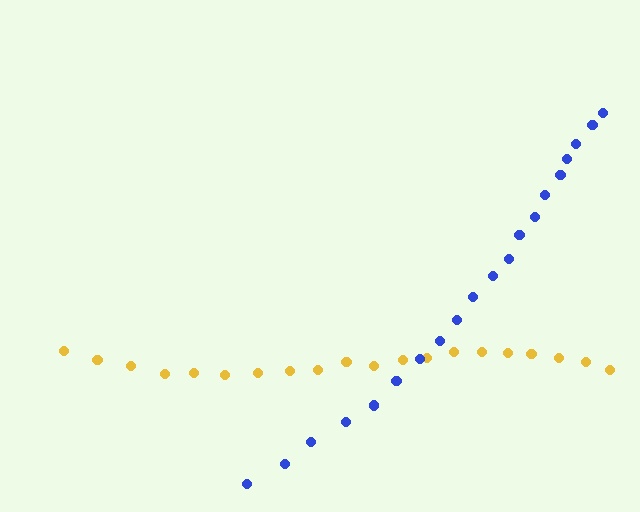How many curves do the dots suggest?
There are 2 distinct paths.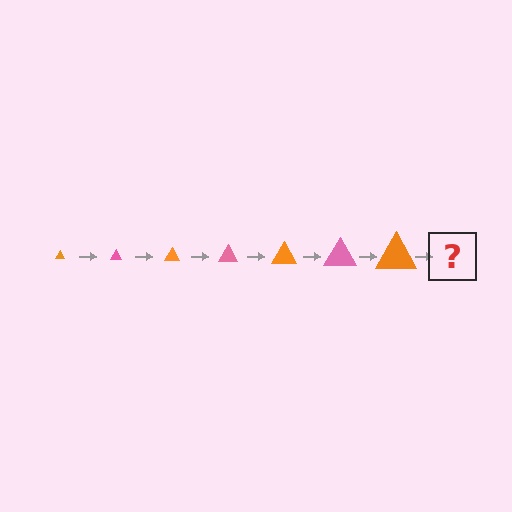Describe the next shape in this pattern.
It should be a pink triangle, larger than the previous one.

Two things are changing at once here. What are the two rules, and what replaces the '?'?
The two rules are that the triangle grows larger each step and the color cycles through orange and pink. The '?' should be a pink triangle, larger than the previous one.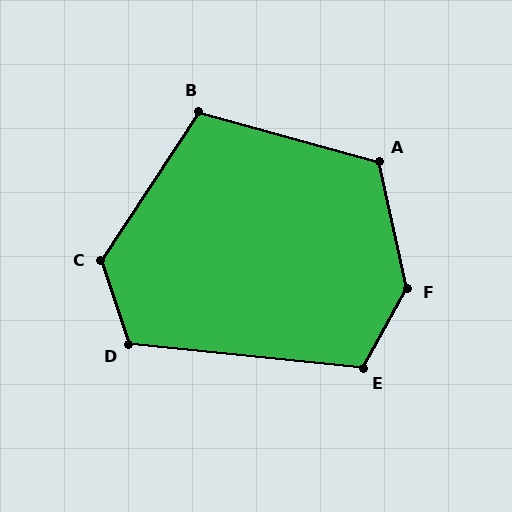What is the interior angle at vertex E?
Approximately 113 degrees (obtuse).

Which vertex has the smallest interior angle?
B, at approximately 108 degrees.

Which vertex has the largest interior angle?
F, at approximately 138 degrees.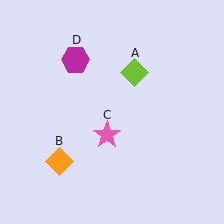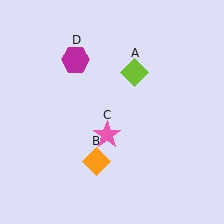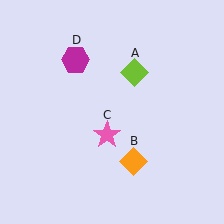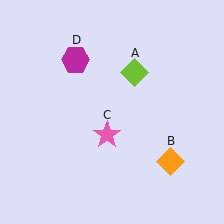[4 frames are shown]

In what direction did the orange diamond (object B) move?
The orange diamond (object B) moved right.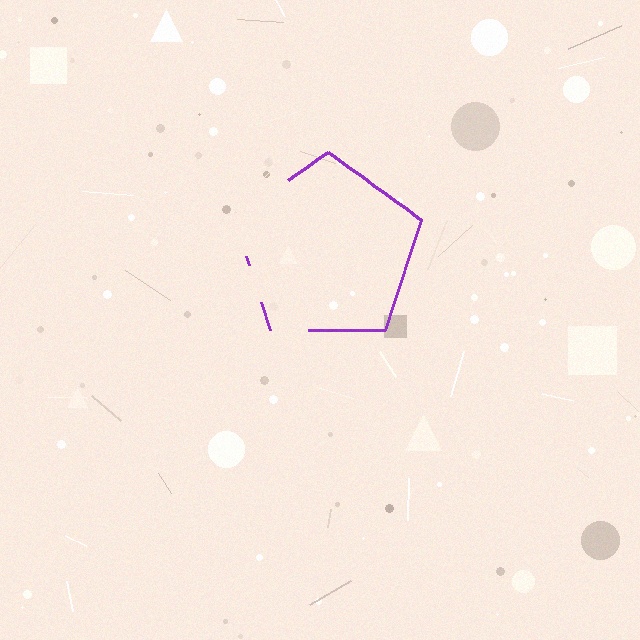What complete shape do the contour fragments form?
The contour fragments form a pentagon.